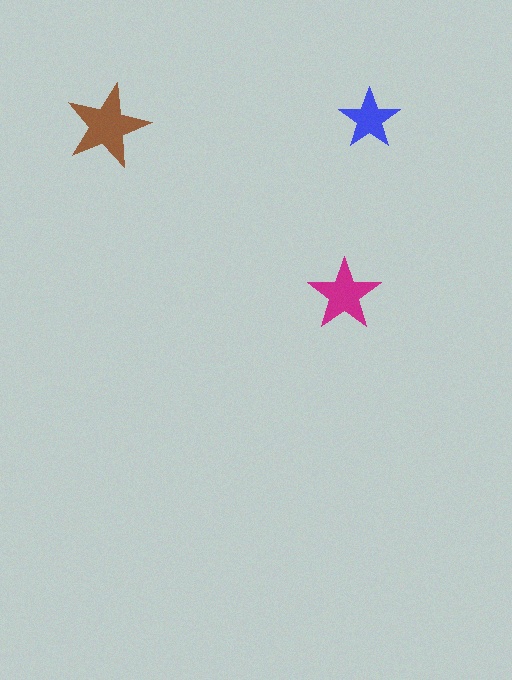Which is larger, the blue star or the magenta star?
The magenta one.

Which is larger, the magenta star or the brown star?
The brown one.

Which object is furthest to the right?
The blue star is rightmost.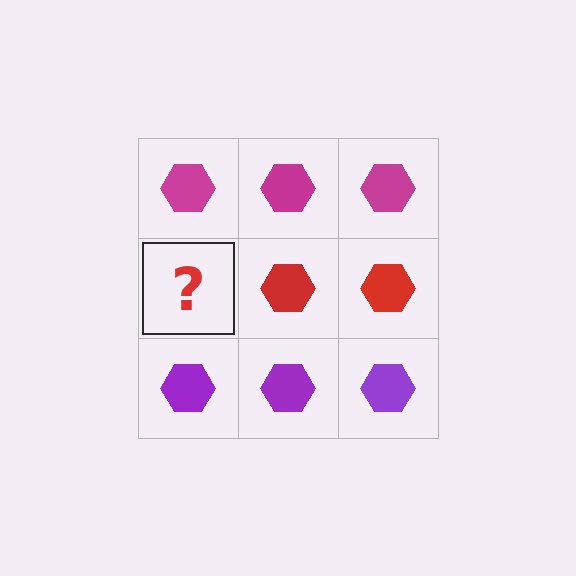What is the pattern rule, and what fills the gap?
The rule is that each row has a consistent color. The gap should be filled with a red hexagon.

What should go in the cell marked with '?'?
The missing cell should contain a red hexagon.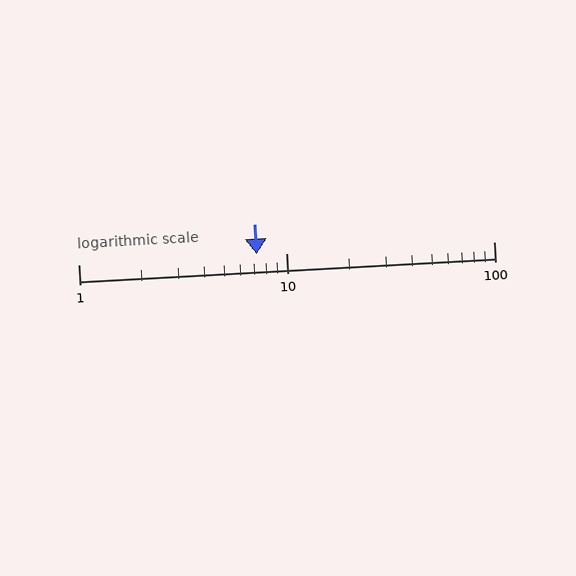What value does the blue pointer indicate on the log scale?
The pointer indicates approximately 7.2.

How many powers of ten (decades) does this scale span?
The scale spans 2 decades, from 1 to 100.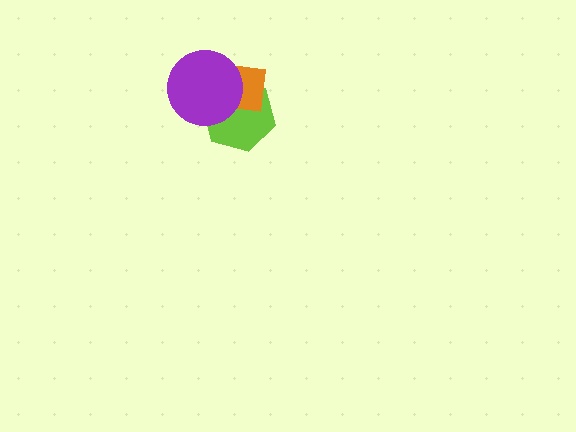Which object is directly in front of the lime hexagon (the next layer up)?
The orange rectangle is directly in front of the lime hexagon.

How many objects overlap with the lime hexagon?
2 objects overlap with the lime hexagon.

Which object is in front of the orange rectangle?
The purple circle is in front of the orange rectangle.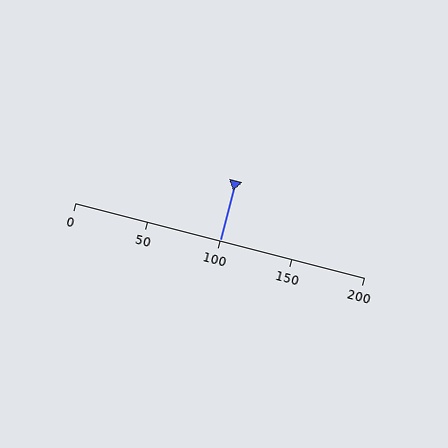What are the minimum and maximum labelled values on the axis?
The axis runs from 0 to 200.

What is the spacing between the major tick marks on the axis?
The major ticks are spaced 50 apart.